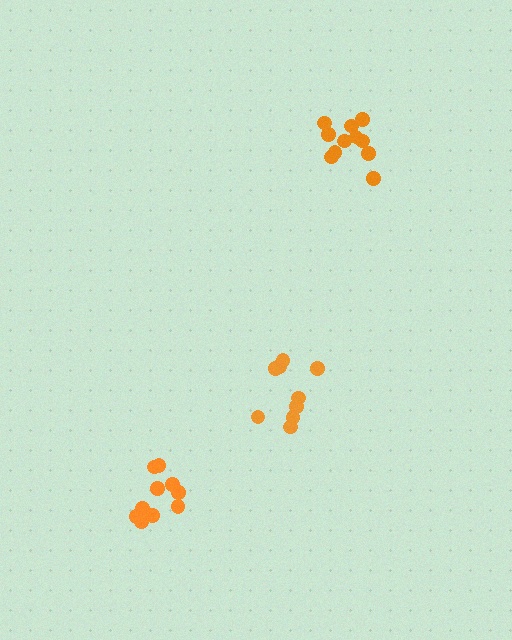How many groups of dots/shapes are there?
There are 3 groups.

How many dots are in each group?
Group 1: 9 dots, Group 2: 11 dots, Group 3: 11 dots (31 total).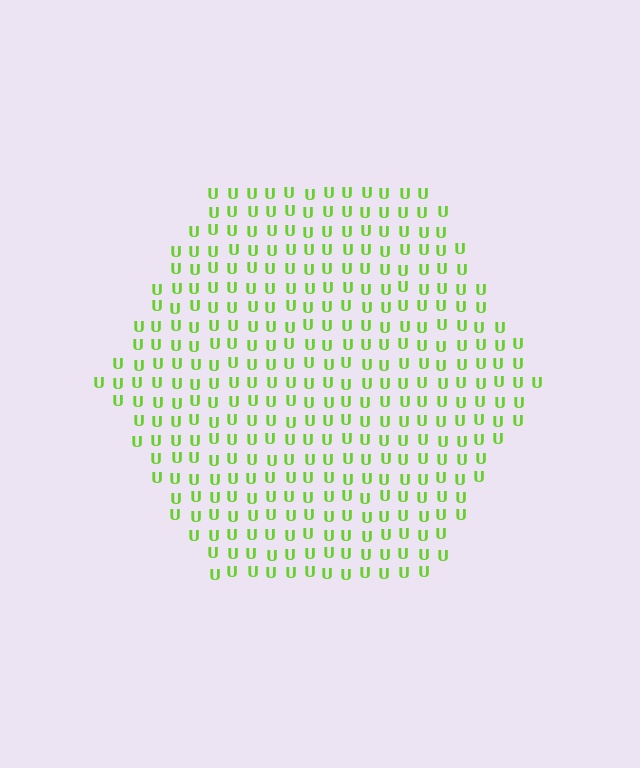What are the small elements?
The small elements are letter U's.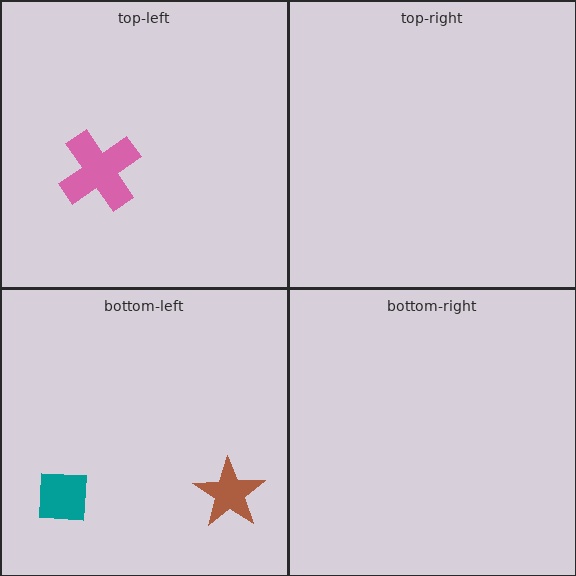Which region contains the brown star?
The bottom-left region.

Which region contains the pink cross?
The top-left region.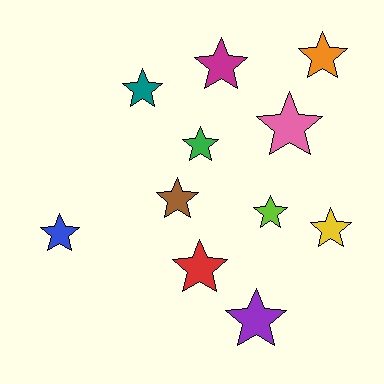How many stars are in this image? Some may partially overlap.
There are 11 stars.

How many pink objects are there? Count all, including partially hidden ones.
There is 1 pink object.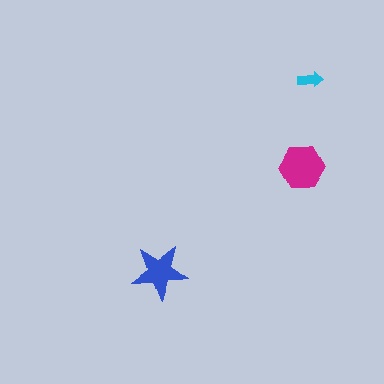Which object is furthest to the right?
The cyan arrow is rightmost.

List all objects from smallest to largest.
The cyan arrow, the blue star, the magenta hexagon.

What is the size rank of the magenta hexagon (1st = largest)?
1st.